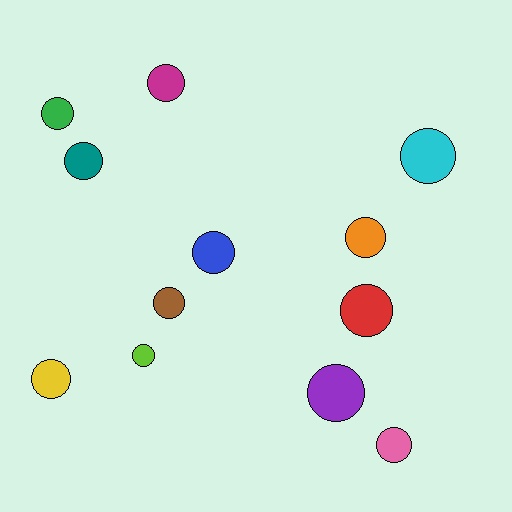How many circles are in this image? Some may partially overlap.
There are 12 circles.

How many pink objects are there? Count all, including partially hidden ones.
There is 1 pink object.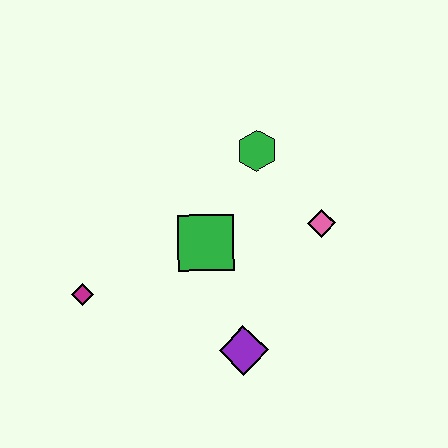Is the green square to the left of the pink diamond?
Yes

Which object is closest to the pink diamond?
The green hexagon is closest to the pink diamond.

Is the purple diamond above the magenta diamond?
No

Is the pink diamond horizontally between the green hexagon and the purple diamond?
No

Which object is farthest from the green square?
The magenta diamond is farthest from the green square.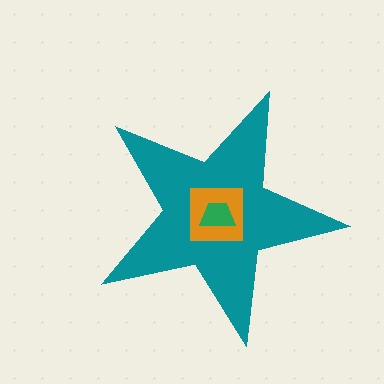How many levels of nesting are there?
3.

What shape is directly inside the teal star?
The orange square.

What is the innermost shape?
The green trapezoid.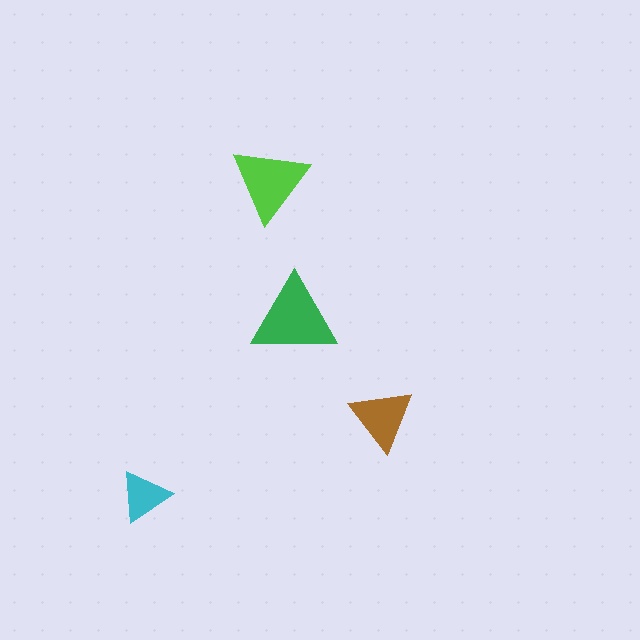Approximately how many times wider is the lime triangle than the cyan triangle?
About 1.5 times wider.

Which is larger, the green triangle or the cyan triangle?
The green one.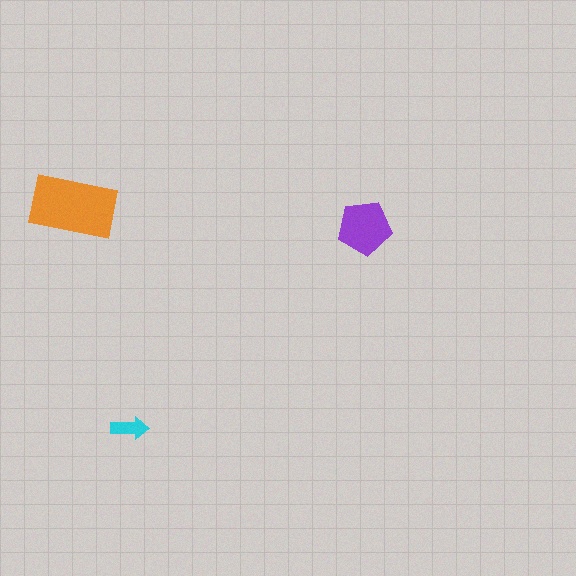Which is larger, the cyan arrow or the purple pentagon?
The purple pentagon.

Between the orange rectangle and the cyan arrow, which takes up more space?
The orange rectangle.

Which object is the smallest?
The cyan arrow.